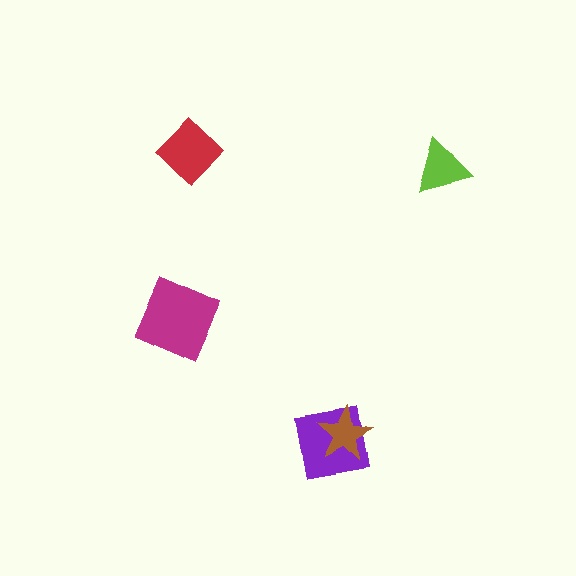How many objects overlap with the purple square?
1 object overlaps with the purple square.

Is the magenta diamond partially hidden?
No, no other shape covers it.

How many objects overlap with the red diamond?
0 objects overlap with the red diamond.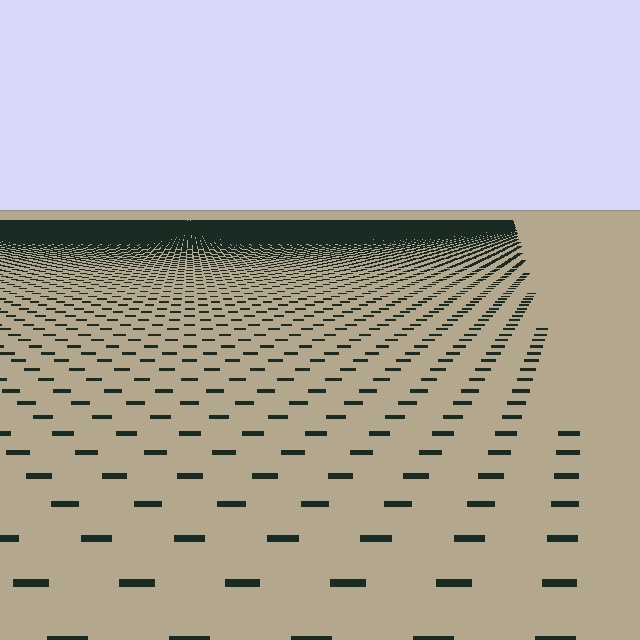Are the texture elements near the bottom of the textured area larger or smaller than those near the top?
Larger. Near the bottom, elements are closer to the viewer and appear at a bigger on-screen size.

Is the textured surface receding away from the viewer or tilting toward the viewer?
The surface is receding away from the viewer. Texture elements get smaller and denser toward the top.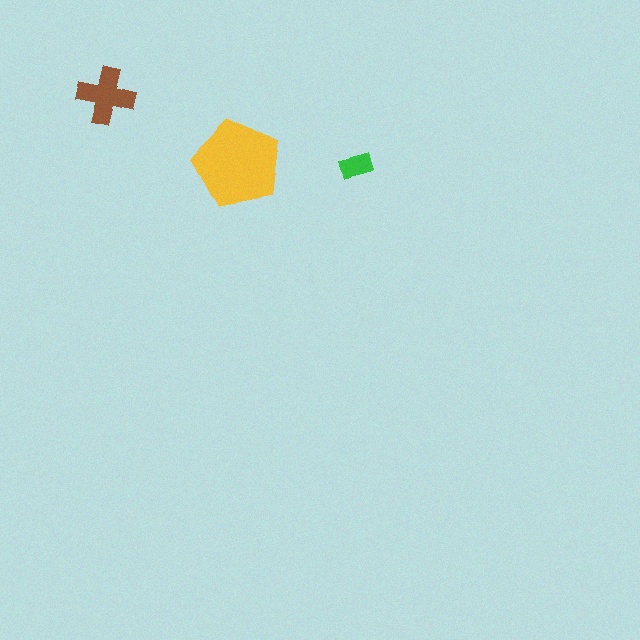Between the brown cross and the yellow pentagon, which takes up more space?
The yellow pentagon.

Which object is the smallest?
The green rectangle.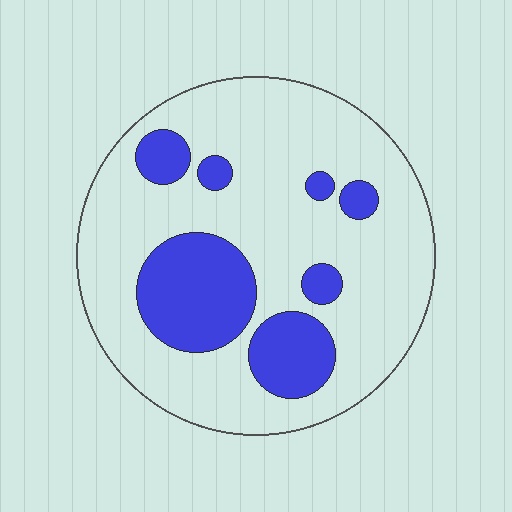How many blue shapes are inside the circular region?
7.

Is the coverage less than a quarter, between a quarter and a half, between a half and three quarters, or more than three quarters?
Less than a quarter.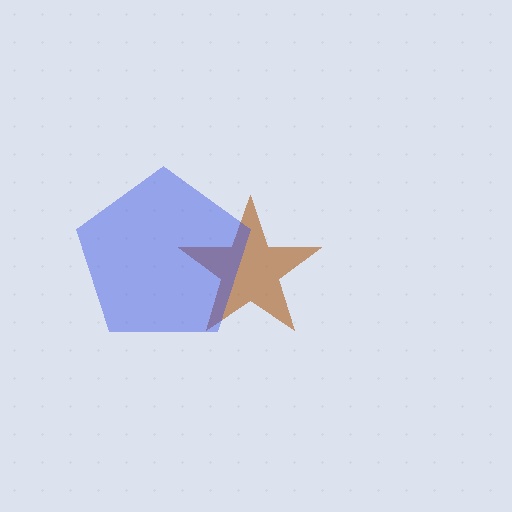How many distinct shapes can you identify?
There are 2 distinct shapes: a brown star, a blue pentagon.